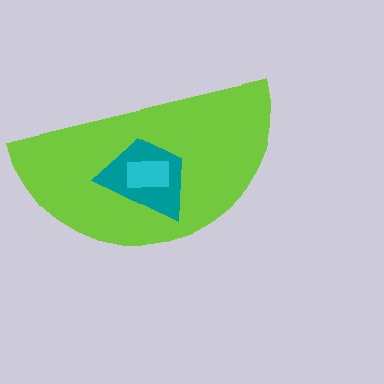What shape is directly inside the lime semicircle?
The teal trapezoid.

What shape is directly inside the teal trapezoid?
The cyan rectangle.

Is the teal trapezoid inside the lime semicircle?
Yes.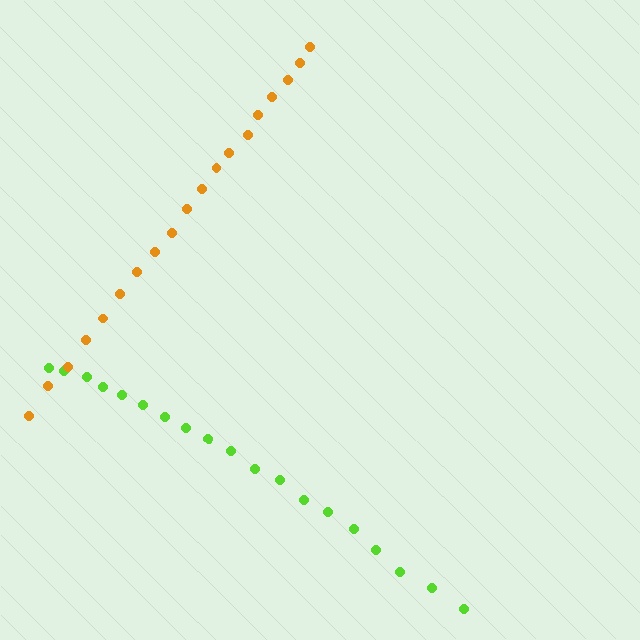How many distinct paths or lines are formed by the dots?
There are 2 distinct paths.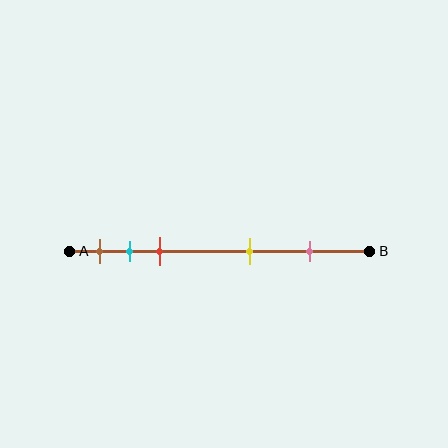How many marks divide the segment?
There are 5 marks dividing the segment.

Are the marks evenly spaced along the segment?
No, the marks are not evenly spaced.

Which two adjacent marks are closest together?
The cyan and red marks are the closest adjacent pair.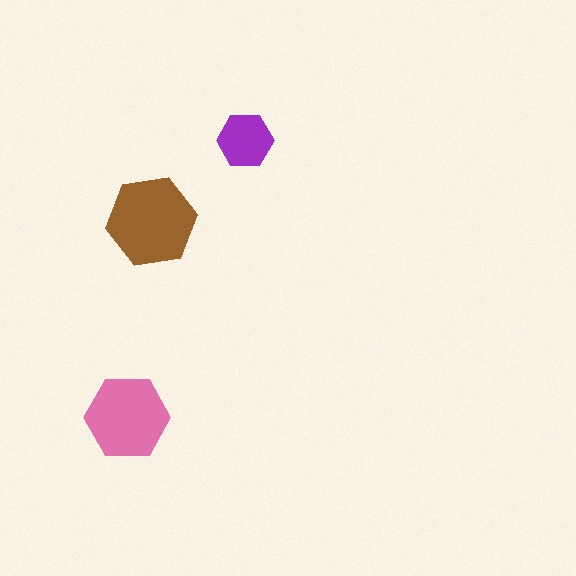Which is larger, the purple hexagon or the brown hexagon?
The brown one.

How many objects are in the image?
There are 3 objects in the image.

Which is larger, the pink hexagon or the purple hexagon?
The pink one.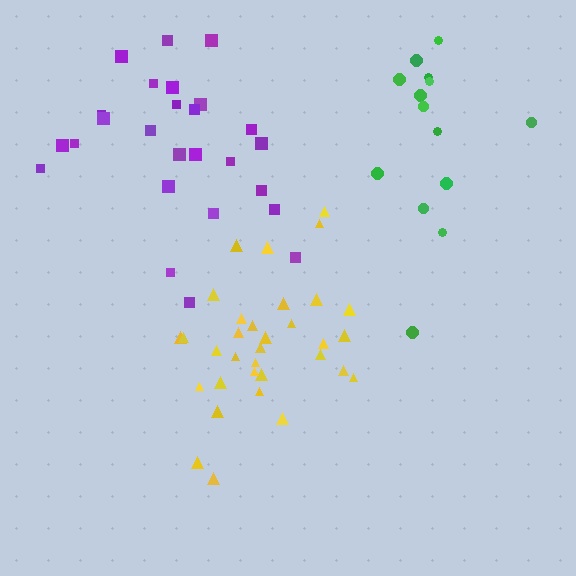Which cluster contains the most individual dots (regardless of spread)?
Yellow (33).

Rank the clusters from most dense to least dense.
yellow, purple, green.